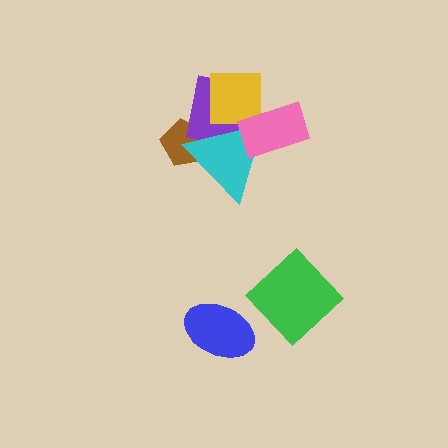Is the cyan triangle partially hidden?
Yes, it is partially covered by another shape.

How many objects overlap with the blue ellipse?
0 objects overlap with the blue ellipse.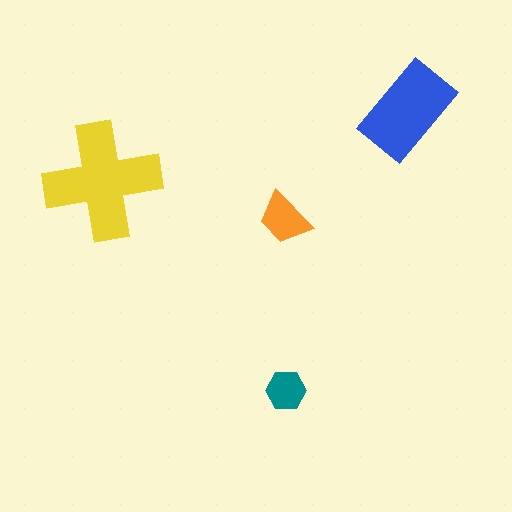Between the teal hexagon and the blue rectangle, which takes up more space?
The blue rectangle.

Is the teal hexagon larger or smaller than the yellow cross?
Smaller.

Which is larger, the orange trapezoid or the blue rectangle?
The blue rectangle.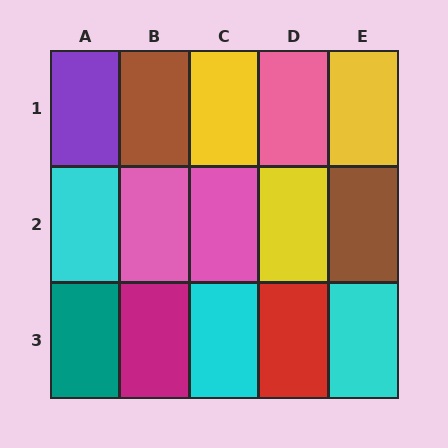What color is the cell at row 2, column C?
Pink.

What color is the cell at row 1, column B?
Brown.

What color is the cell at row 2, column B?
Pink.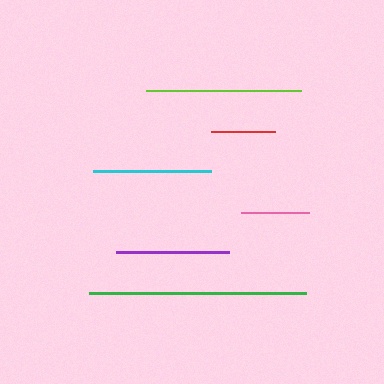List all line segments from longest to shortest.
From longest to shortest: green, lime, cyan, purple, pink, red.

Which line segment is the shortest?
The red line is the shortest at approximately 63 pixels.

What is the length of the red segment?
The red segment is approximately 63 pixels long.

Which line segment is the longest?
The green line is the longest at approximately 216 pixels.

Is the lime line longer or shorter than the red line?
The lime line is longer than the red line.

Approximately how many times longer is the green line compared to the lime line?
The green line is approximately 1.4 times the length of the lime line.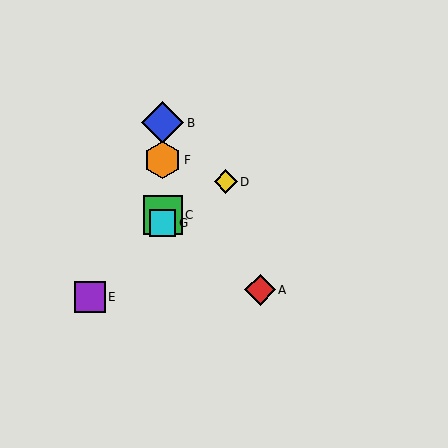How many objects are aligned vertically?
4 objects (B, C, F, G) are aligned vertically.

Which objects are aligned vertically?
Objects B, C, F, G are aligned vertically.